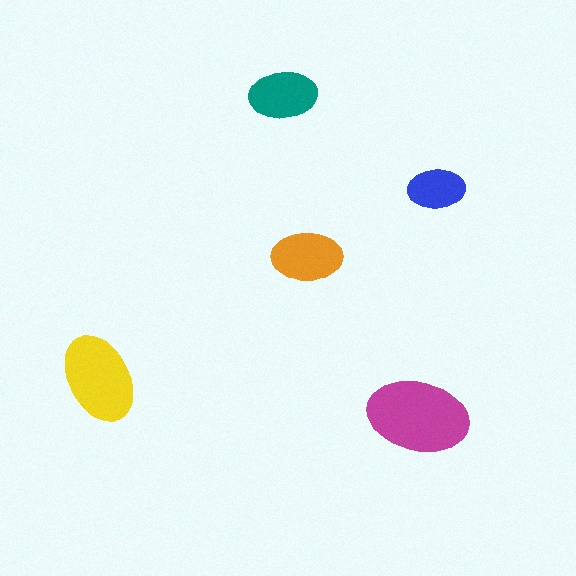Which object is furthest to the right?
The blue ellipse is rightmost.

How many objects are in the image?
There are 5 objects in the image.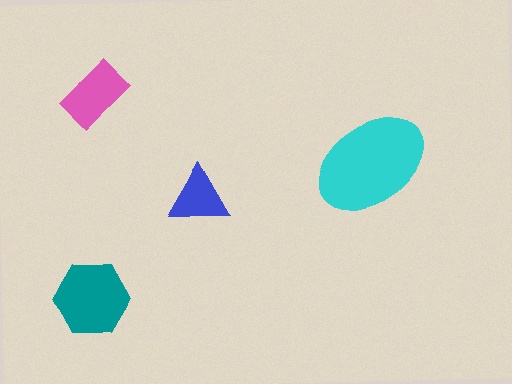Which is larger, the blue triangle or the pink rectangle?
The pink rectangle.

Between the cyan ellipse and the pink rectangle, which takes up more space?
The cyan ellipse.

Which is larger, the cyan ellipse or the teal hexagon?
The cyan ellipse.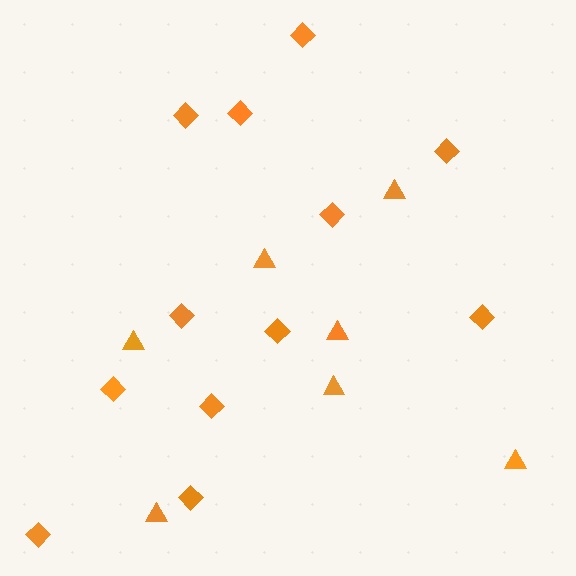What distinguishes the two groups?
There are 2 groups: one group of diamonds (12) and one group of triangles (7).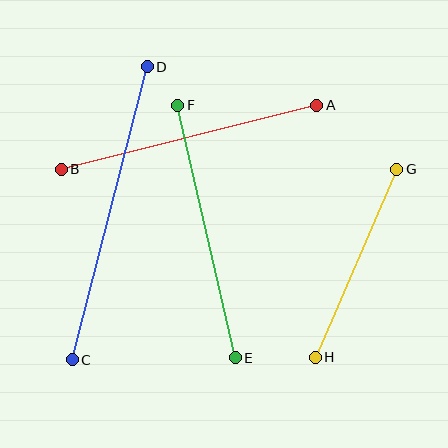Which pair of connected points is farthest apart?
Points C and D are farthest apart.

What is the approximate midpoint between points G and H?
The midpoint is at approximately (356, 263) pixels.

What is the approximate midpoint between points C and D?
The midpoint is at approximately (110, 213) pixels.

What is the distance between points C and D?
The distance is approximately 303 pixels.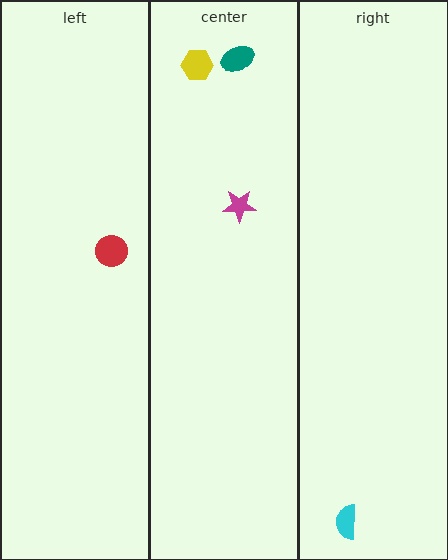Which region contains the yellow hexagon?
The center region.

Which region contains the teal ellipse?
The center region.